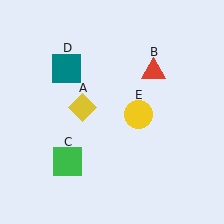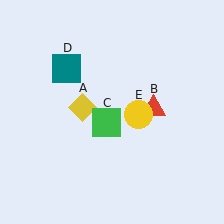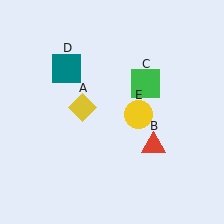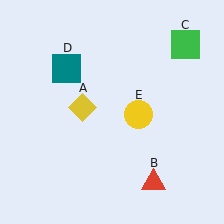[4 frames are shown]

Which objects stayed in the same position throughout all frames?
Yellow diamond (object A) and teal square (object D) and yellow circle (object E) remained stationary.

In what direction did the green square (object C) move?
The green square (object C) moved up and to the right.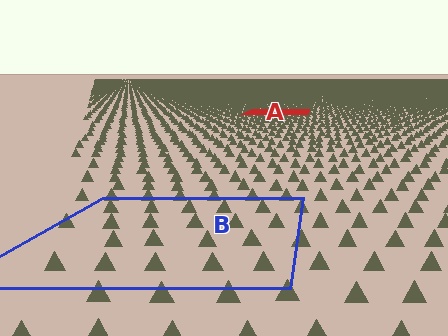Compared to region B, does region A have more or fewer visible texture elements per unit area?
Region A has more texture elements per unit area — they are packed more densely because it is farther away.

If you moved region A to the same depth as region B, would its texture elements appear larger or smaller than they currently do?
They would appear larger. At a closer depth, the same texture elements are projected at a bigger on-screen size.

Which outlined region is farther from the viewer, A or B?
Region A is farther from the viewer — the texture elements inside it appear smaller and more densely packed.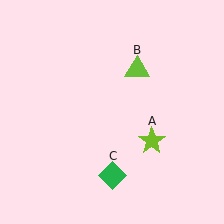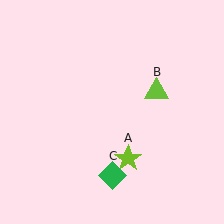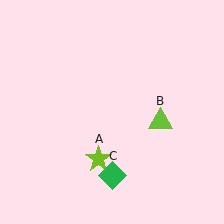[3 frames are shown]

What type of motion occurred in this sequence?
The lime star (object A), lime triangle (object B) rotated clockwise around the center of the scene.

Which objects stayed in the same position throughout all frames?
Green diamond (object C) remained stationary.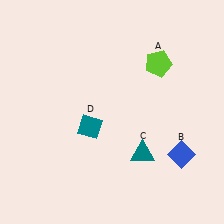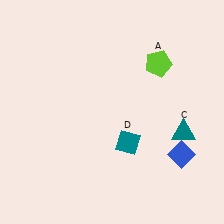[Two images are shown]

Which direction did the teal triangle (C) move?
The teal triangle (C) moved right.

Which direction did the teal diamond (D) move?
The teal diamond (D) moved right.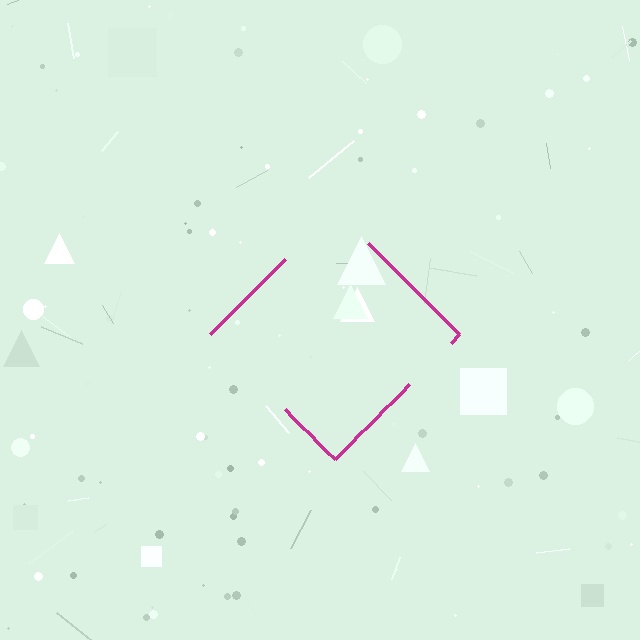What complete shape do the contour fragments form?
The contour fragments form a diamond.